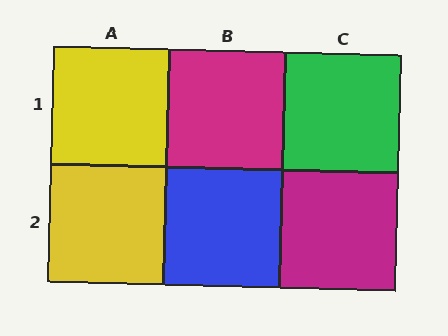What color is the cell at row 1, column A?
Yellow.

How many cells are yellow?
2 cells are yellow.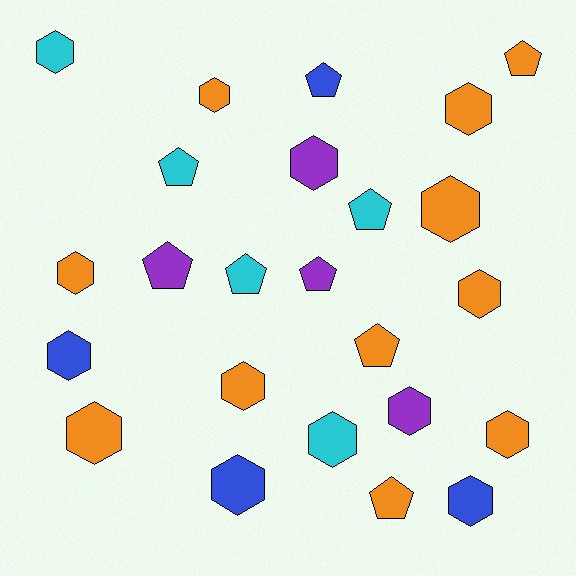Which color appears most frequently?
Orange, with 11 objects.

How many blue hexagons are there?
There are 3 blue hexagons.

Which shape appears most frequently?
Hexagon, with 15 objects.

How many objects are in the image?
There are 24 objects.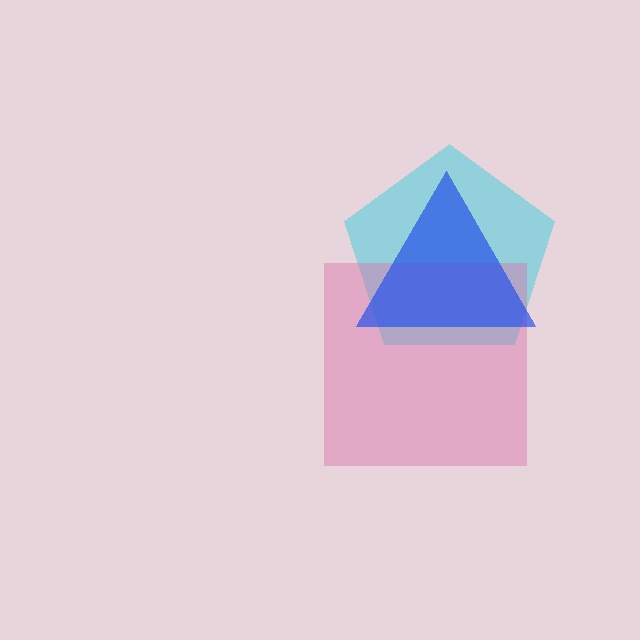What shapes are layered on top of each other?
The layered shapes are: a cyan pentagon, a pink square, a blue triangle.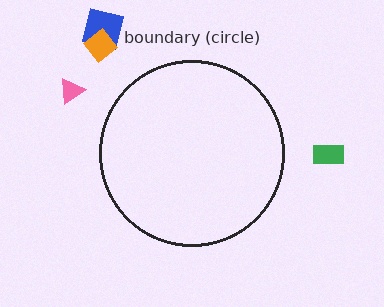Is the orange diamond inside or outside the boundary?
Outside.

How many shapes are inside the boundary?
0 inside, 4 outside.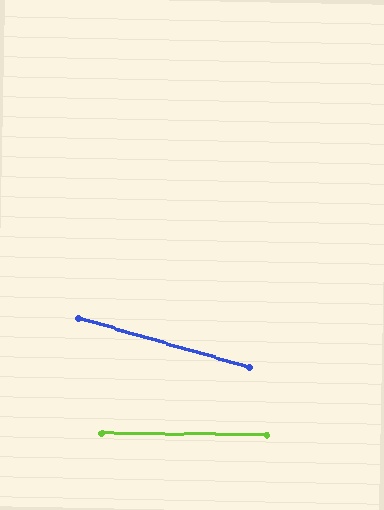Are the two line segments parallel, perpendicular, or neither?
Neither parallel nor perpendicular — they differ by about 15°.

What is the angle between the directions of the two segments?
Approximately 15 degrees.